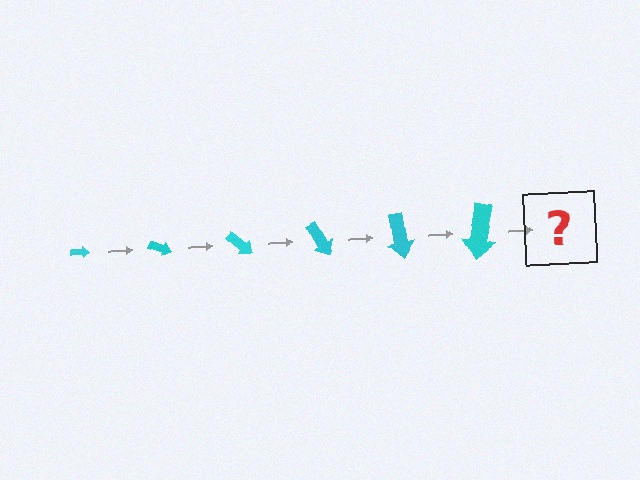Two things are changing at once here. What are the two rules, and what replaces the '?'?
The two rules are that the arrow grows larger each step and it rotates 20 degrees each step. The '?' should be an arrow, larger than the previous one and rotated 120 degrees from the start.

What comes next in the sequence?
The next element should be an arrow, larger than the previous one and rotated 120 degrees from the start.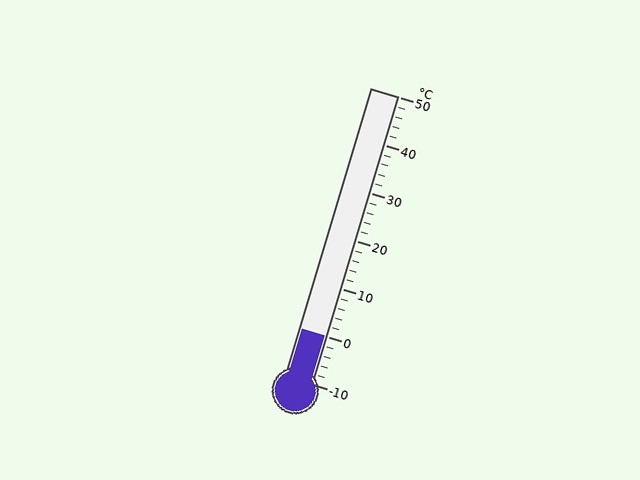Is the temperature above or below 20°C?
The temperature is below 20°C.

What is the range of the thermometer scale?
The thermometer scale ranges from -10°C to 50°C.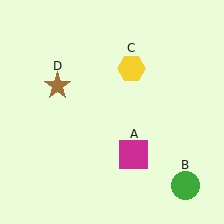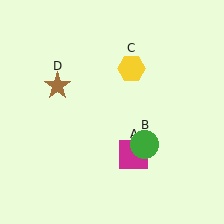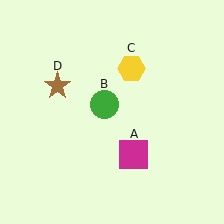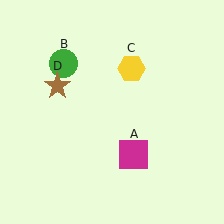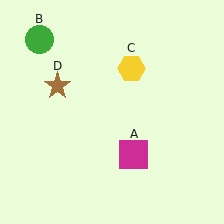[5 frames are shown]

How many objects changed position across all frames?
1 object changed position: green circle (object B).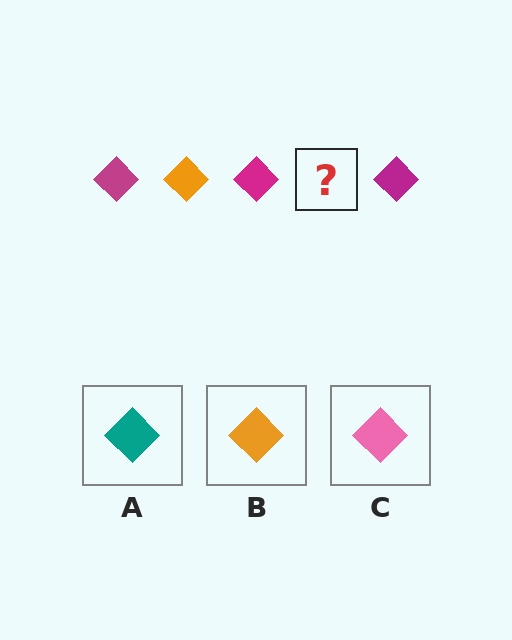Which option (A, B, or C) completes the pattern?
B.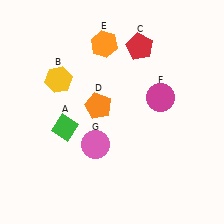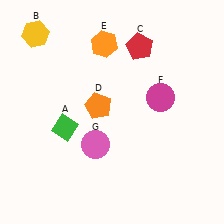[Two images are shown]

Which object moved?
The yellow hexagon (B) moved up.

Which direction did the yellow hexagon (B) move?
The yellow hexagon (B) moved up.